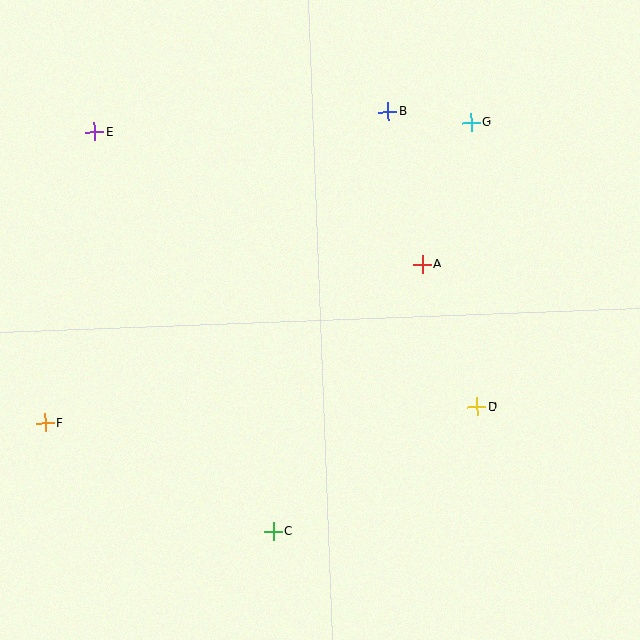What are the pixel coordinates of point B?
Point B is at (388, 112).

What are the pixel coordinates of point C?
Point C is at (273, 532).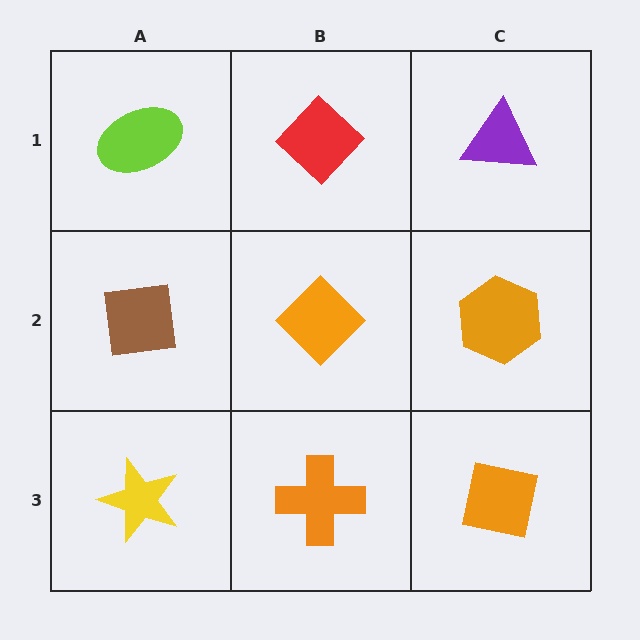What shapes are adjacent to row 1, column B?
An orange diamond (row 2, column B), a lime ellipse (row 1, column A), a purple triangle (row 1, column C).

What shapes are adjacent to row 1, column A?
A brown square (row 2, column A), a red diamond (row 1, column B).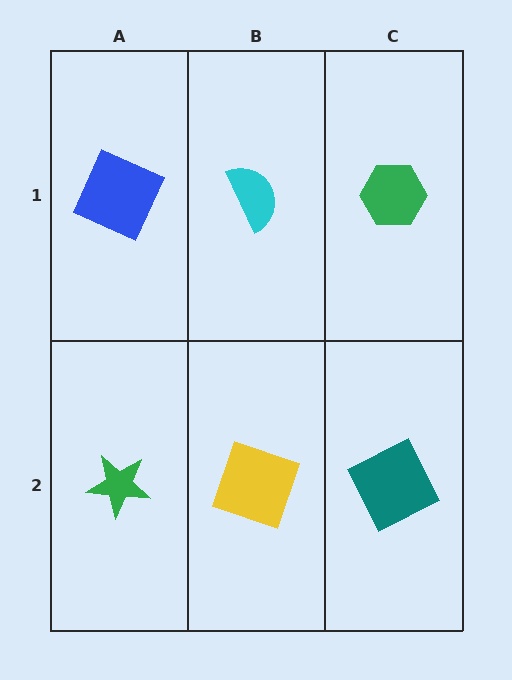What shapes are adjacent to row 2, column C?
A green hexagon (row 1, column C), a yellow square (row 2, column B).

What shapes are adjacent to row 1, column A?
A green star (row 2, column A), a cyan semicircle (row 1, column B).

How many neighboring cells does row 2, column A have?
2.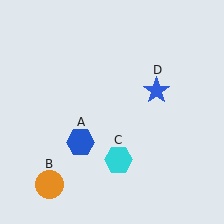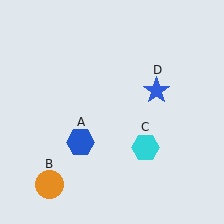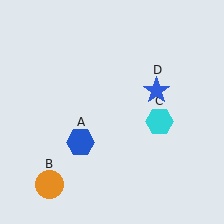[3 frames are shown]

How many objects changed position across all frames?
1 object changed position: cyan hexagon (object C).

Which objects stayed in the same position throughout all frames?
Blue hexagon (object A) and orange circle (object B) and blue star (object D) remained stationary.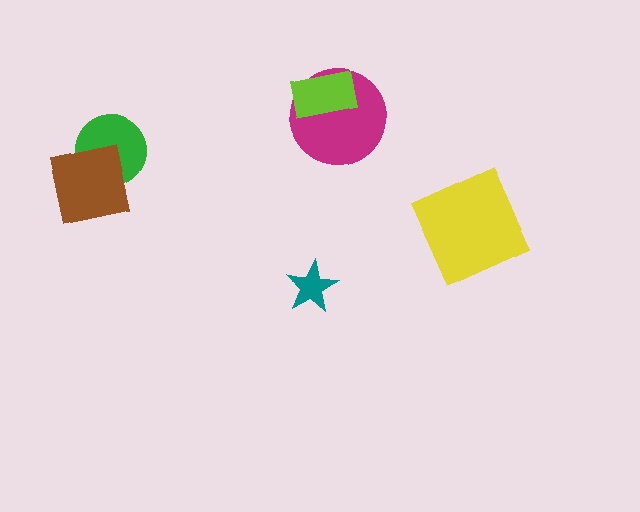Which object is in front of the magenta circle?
The lime rectangle is in front of the magenta circle.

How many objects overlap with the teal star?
0 objects overlap with the teal star.